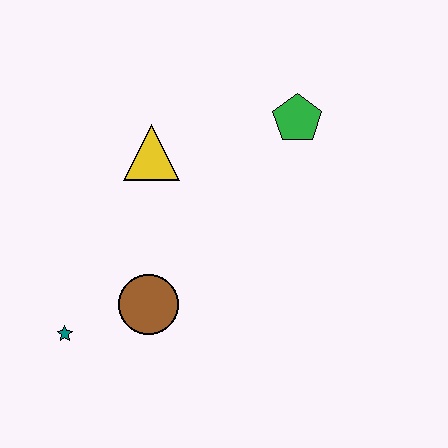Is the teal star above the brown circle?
No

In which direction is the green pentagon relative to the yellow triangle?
The green pentagon is to the right of the yellow triangle.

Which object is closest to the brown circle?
The teal star is closest to the brown circle.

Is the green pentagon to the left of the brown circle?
No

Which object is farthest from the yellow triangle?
The teal star is farthest from the yellow triangle.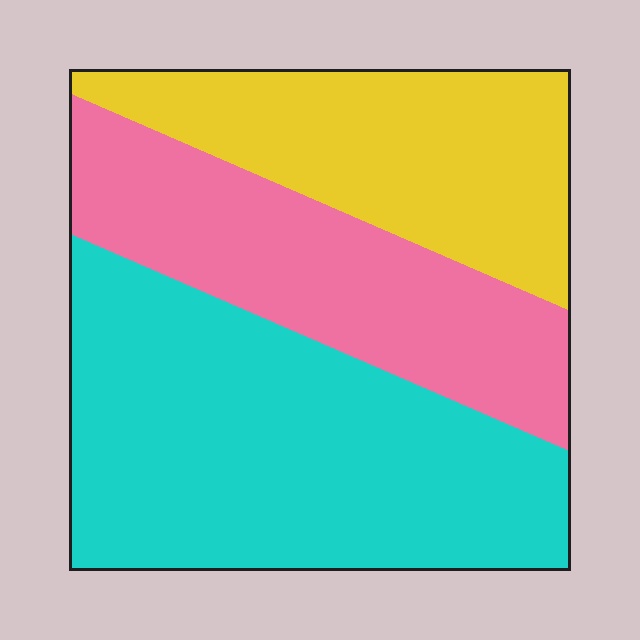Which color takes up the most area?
Cyan, at roughly 45%.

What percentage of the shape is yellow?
Yellow takes up about one quarter (1/4) of the shape.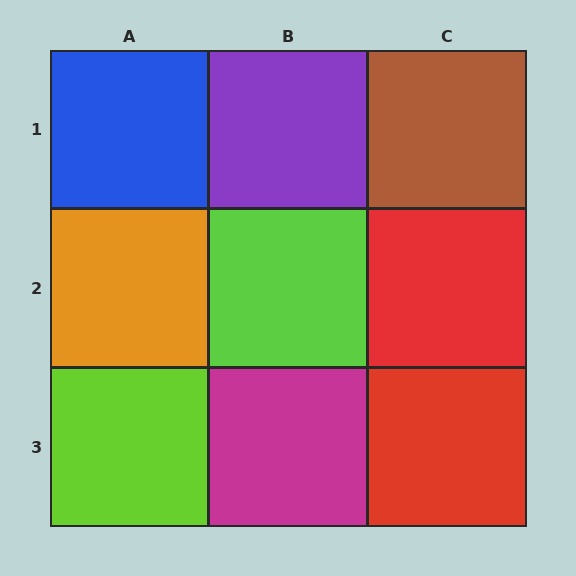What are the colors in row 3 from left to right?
Lime, magenta, red.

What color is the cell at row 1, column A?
Blue.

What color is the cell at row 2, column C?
Red.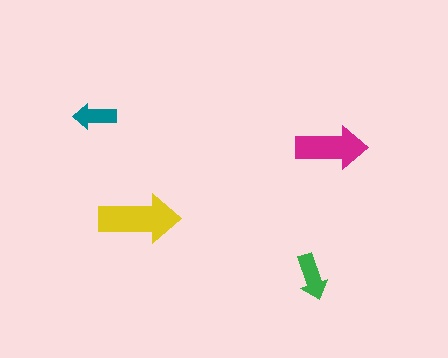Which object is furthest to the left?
The teal arrow is leftmost.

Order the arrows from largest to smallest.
the yellow one, the magenta one, the green one, the teal one.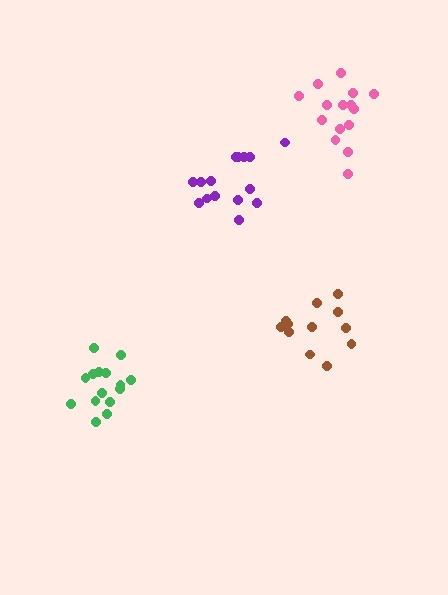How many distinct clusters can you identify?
There are 4 distinct clusters.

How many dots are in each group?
Group 1: 12 dots, Group 2: 15 dots, Group 3: 15 dots, Group 4: 15 dots (57 total).